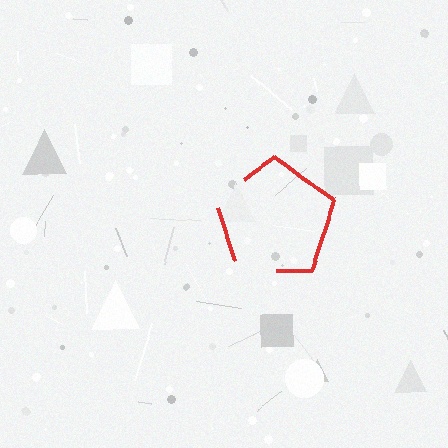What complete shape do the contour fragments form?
The contour fragments form a pentagon.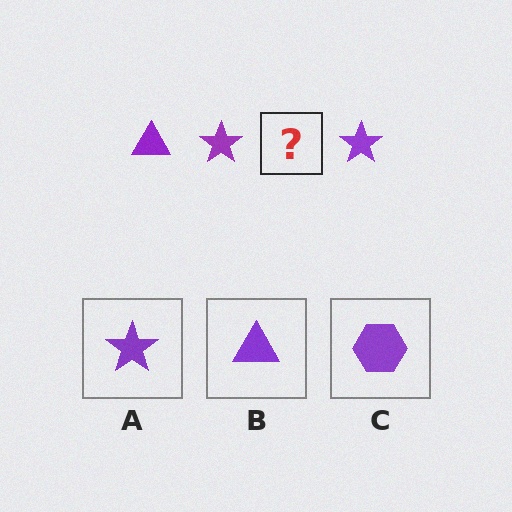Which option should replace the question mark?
Option B.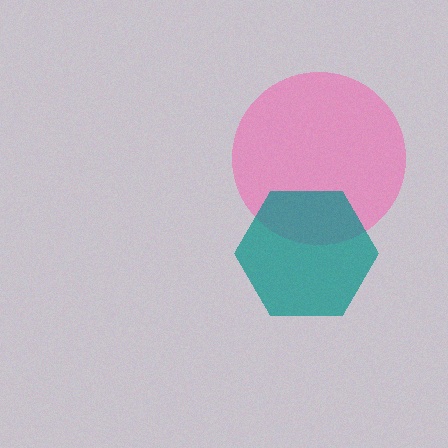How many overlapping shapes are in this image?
There are 2 overlapping shapes in the image.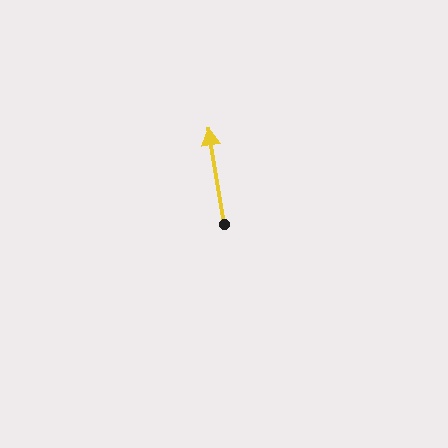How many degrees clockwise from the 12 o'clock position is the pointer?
Approximately 351 degrees.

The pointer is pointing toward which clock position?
Roughly 12 o'clock.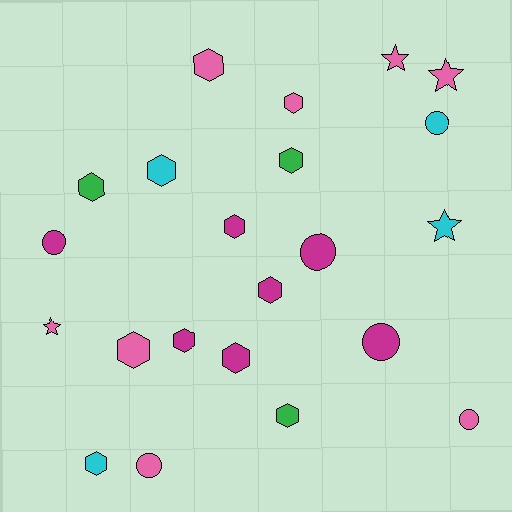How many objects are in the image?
There are 22 objects.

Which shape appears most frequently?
Hexagon, with 12 objects.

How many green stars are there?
There are no green stars.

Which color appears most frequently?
Pink, with 8 objects.